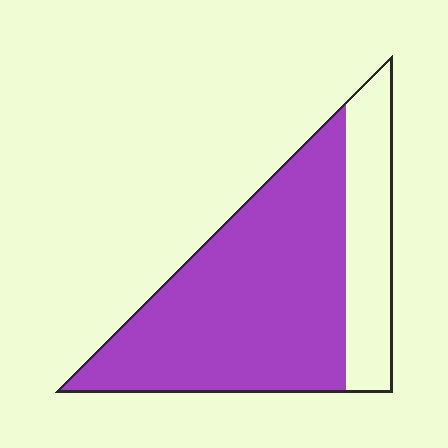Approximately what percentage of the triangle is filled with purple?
Approximately 75%.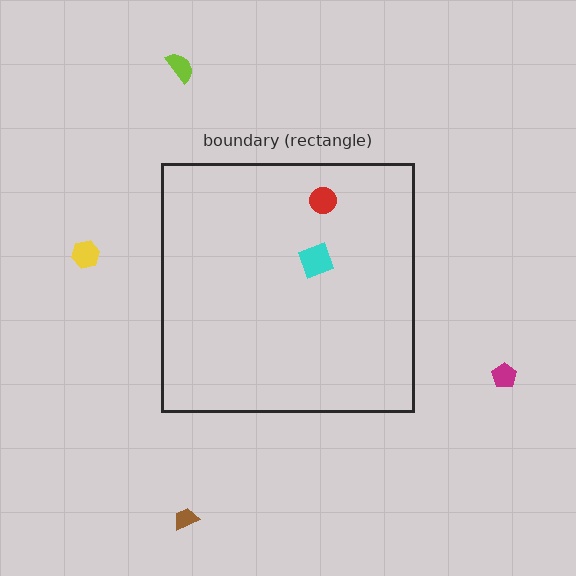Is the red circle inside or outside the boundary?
Inside.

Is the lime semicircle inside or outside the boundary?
Outside.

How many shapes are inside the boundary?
2 inside, 4 outside.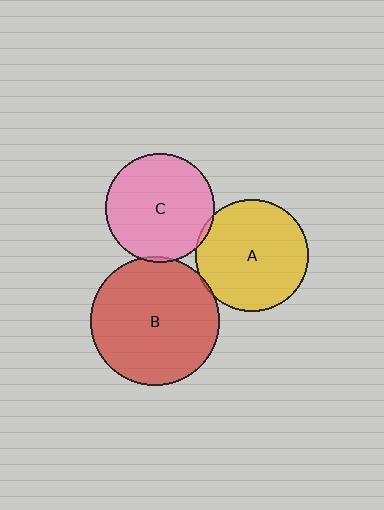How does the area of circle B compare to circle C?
Approximately 1.4 times.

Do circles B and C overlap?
Yes.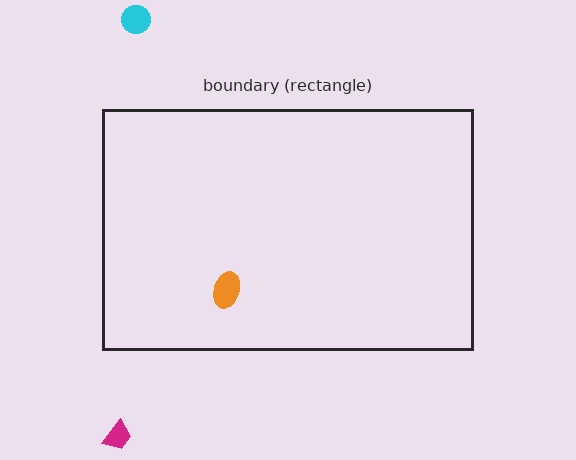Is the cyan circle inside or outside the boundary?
Outside.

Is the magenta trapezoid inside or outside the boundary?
Outside.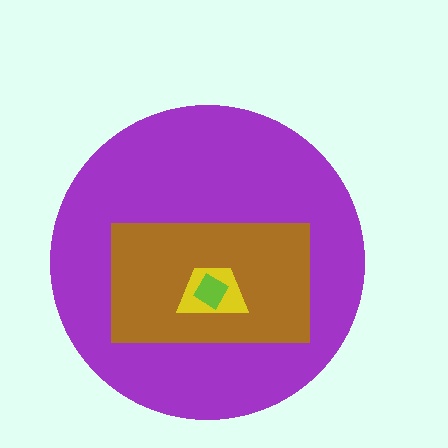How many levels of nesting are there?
4.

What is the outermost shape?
The purple circle.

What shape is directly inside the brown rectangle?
The yellow trapezoid.